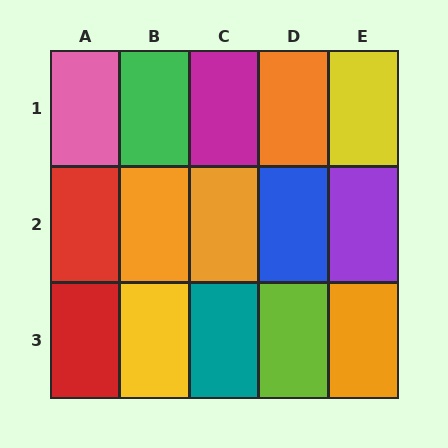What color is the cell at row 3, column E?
Orange.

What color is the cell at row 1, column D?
Orange.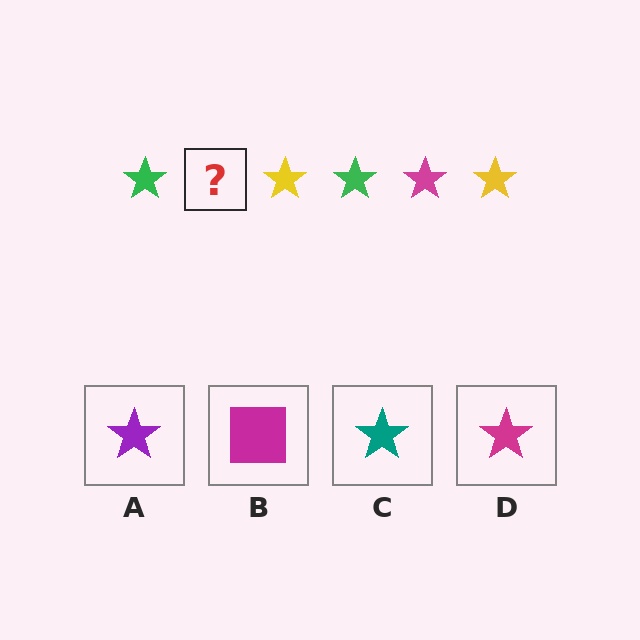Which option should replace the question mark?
Option D.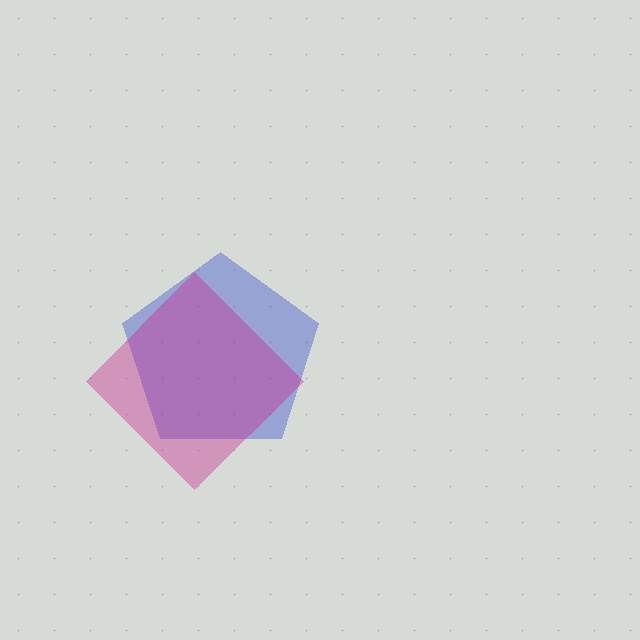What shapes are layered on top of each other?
The layered shapes are: a blue pentagon, a magenta diamond.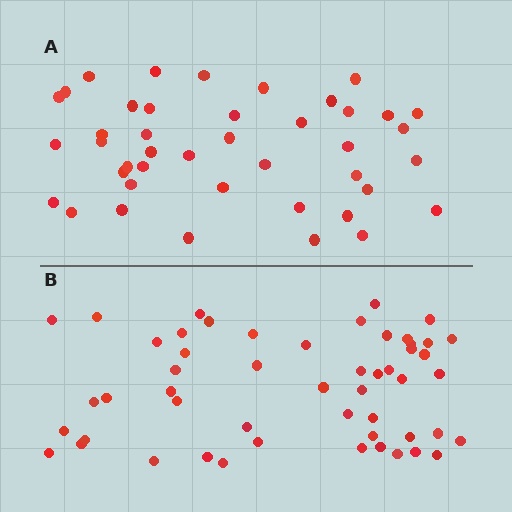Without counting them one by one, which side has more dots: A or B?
Region B (the bottom region) has more dots.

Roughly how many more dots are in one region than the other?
Region B has roughly 10 or so more dots than region A.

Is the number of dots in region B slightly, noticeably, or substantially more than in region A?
Region B has only slightly more — the two regions are fairly close. The ratio is roughly 1.2 to 1.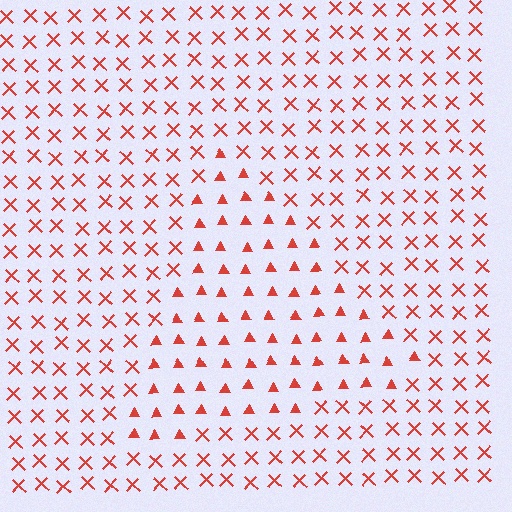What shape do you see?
I see a triangle.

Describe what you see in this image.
The image is filled with small red elements arranged in a uniform grid. A triangle-shaped region contains triangles, while the surrounding area contains X marks. The boundary is defined purely by the change in element shape.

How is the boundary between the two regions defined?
The boundary is defined by a change in element shape: triangles inside vs. X marks outside. All elements share the same color and spacing.